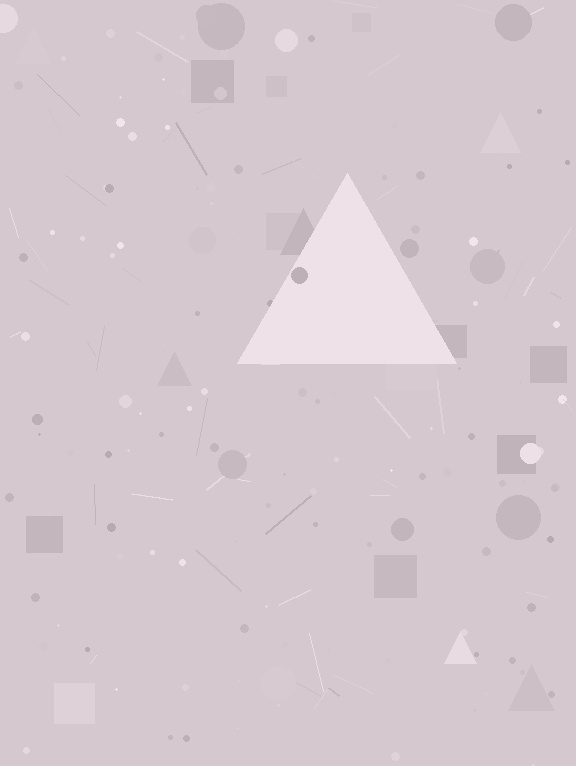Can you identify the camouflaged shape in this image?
The camouflaged shape is a triangle.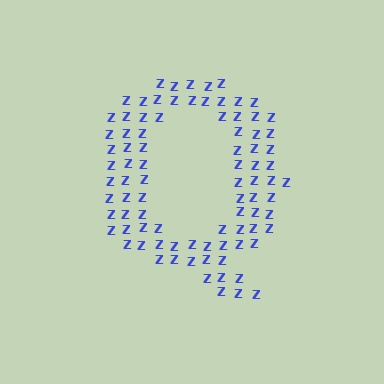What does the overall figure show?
The overall figure shows the letter Q.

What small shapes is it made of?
It is made of small letter Z's.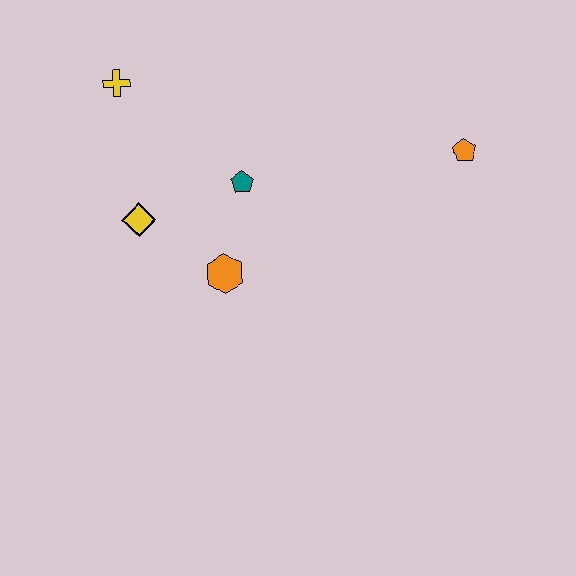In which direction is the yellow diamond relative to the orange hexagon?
The yellow diamond is to the left of the orange hexagon.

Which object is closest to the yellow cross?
The yellow diamond is closest to the yellow cross.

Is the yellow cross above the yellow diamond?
Yes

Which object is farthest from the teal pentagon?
The orange pentagon is farthest from the teal pentagon.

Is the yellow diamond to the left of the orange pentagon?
Yes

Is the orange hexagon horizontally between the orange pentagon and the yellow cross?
Yes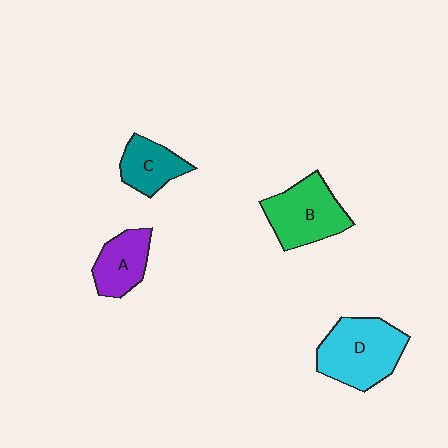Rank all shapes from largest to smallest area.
From largest to smallest: D (cyan), B (green), A (purple), C (teal).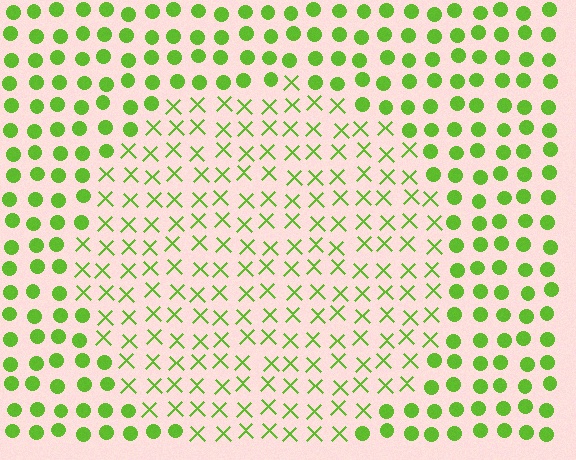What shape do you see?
I see a circle.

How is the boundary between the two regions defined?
The boundary is defined by a change in element shape: X marks inside vs. circles outside. All elements share the same color and spacing.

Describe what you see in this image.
The image is filled with small lime elements arranged in a uniform grid. A circle-shaped region contains X marks, while the surrounding area contains circles. The boundary is defined purely by the change in element shape.